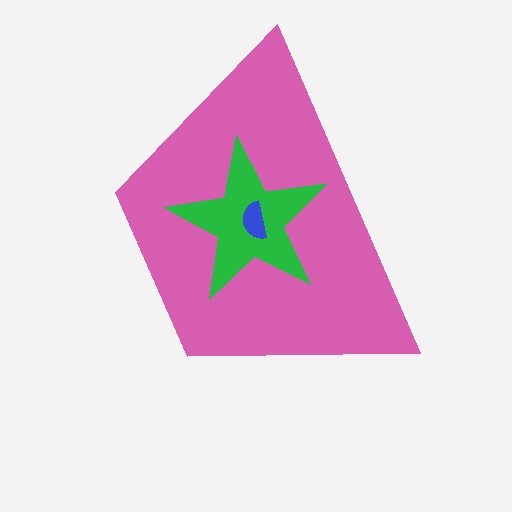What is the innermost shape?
The blue semicircle.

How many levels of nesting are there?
3.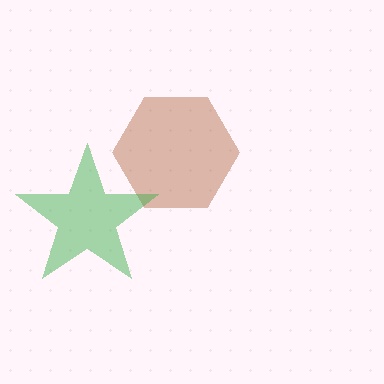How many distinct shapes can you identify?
There are 2 distinct shapes: a brown hexagon, a green star.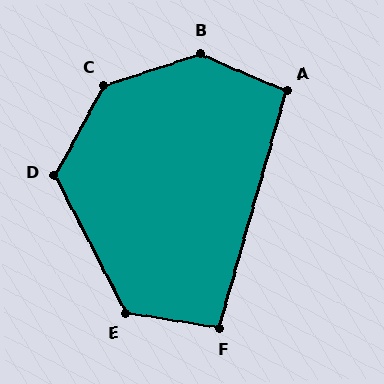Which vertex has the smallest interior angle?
F, at approximately 97 degrees.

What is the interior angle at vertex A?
Approximately 97 degrees (obtuse).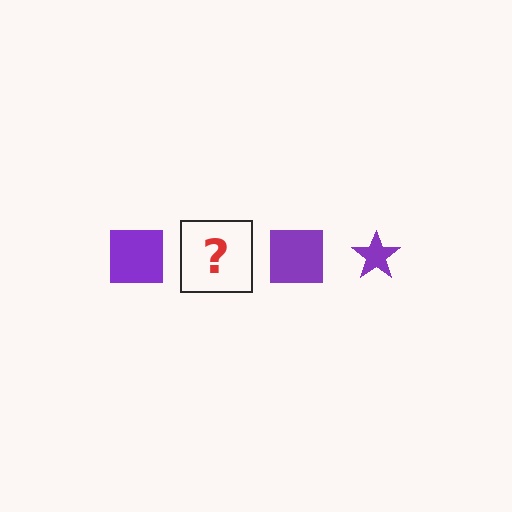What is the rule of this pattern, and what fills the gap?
The rule is that the pattern cycles through square, star shapes in purple. The gap should be filled with a purple star.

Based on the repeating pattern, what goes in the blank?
The blank should be a purple star.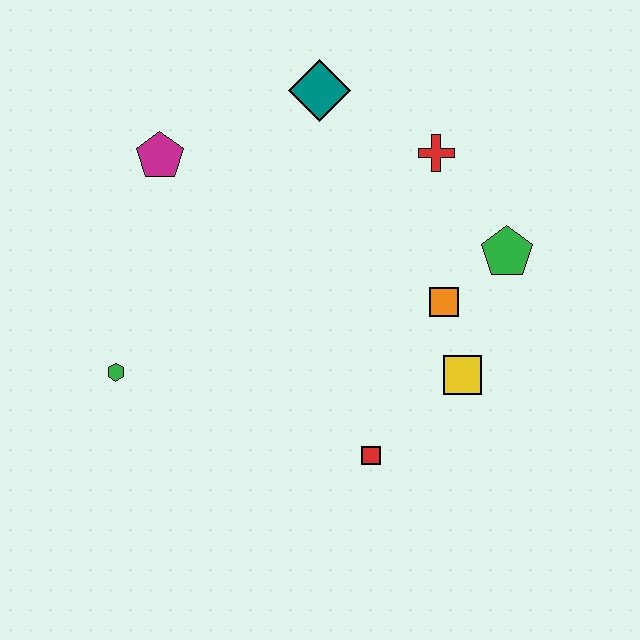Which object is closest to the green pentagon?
The orange square is closest to the green pentagon.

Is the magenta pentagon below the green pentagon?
No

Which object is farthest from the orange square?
The green hexagon is farthest from the orange square.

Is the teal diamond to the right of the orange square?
No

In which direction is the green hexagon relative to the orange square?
The green hexagon is to the left of the orange square.